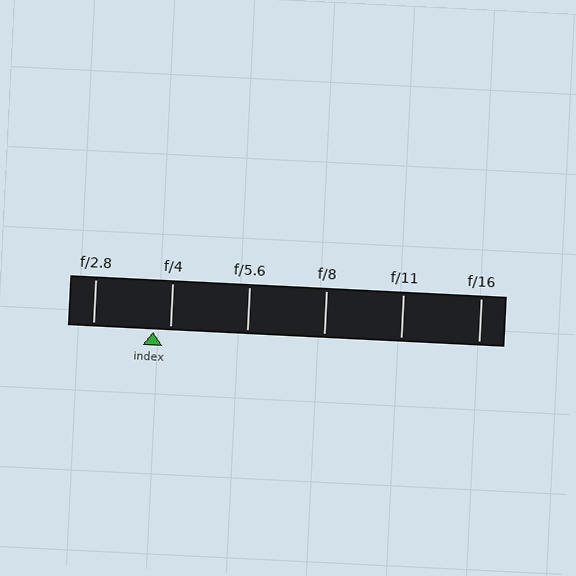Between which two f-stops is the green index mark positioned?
The index mark is between f/2.8 and f/4.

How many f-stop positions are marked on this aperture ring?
There are 6 f-stop positions marked.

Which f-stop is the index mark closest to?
The index mark is closest to f/4.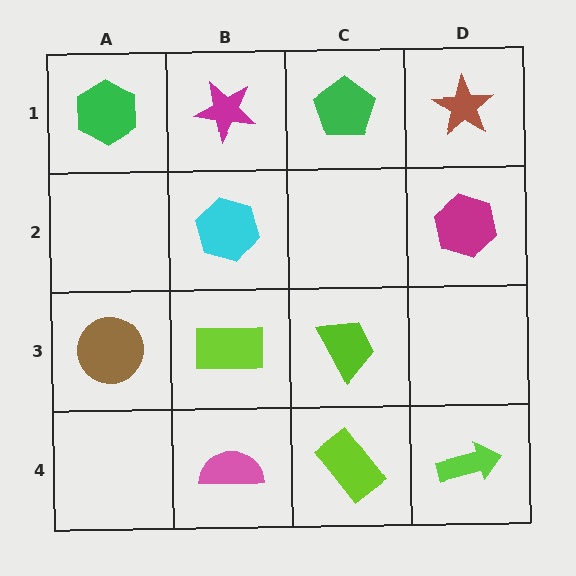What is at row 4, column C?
A lime rectangle.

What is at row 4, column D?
A lime arrow.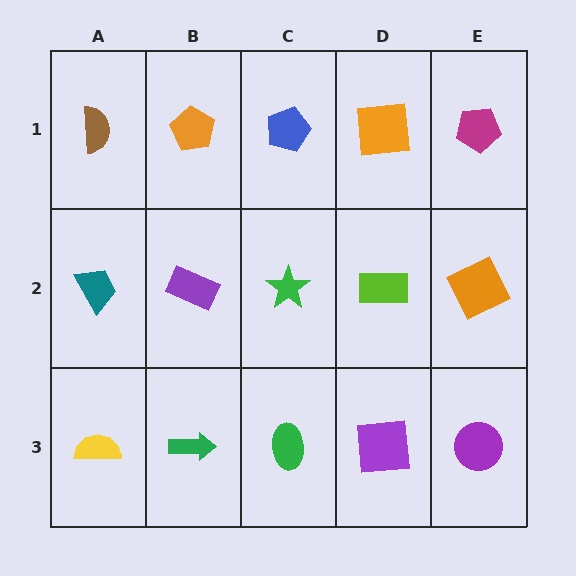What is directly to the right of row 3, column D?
A purple circle.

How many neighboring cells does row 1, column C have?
3.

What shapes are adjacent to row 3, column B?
A purple rectangle (row 2, column B), a yellow semicircle (row 3, column A), a green ellipse (row 3, column C).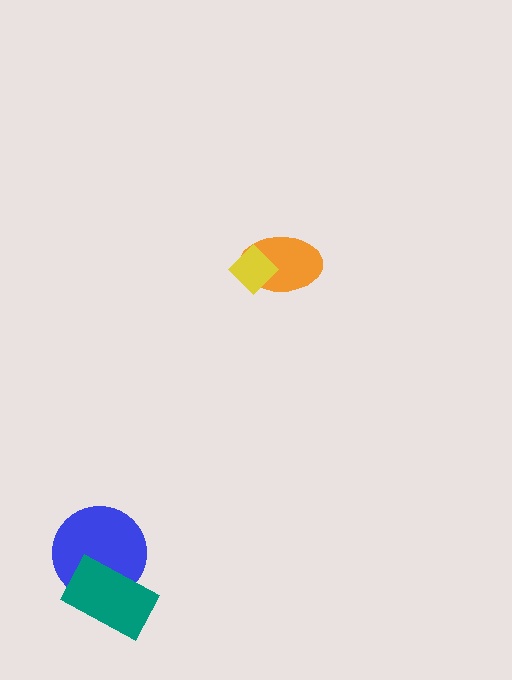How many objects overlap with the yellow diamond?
1 object overlaps with the yellow diamond.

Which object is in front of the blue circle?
The teal rectangle is in front of the blue circle.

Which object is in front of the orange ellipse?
The yellow diamond is in front of the orange ellipse.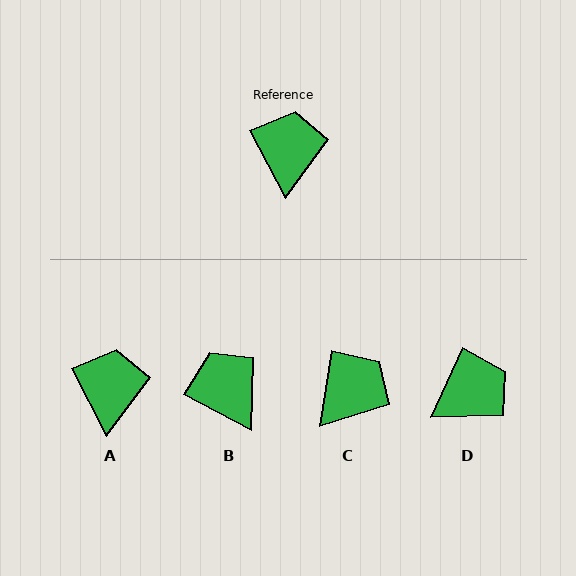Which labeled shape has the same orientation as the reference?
A.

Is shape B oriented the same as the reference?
No, it is off by about 34 degrees.